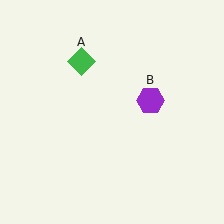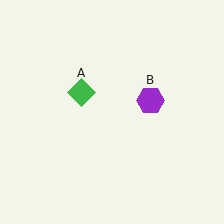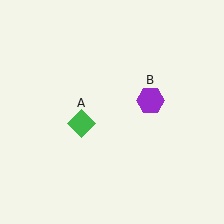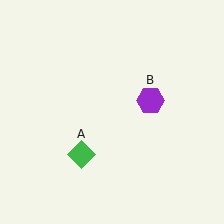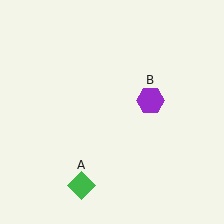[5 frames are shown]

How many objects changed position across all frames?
1 object changed position: green diamond (object A).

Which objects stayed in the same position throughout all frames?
Purple hexagon (object B) remained stationary.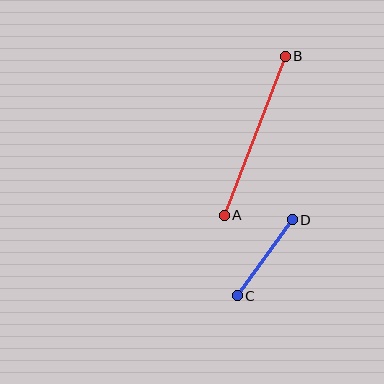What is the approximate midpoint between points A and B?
The midpoint is at approximately (255, 136) pixels.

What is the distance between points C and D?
The distance is approximately 94 pixels.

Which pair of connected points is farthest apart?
Points A and B are farthest apart.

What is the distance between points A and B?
The distance is approximately 170 pixels.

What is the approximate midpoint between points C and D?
The midpoint is at approximately (265, 258) pixels.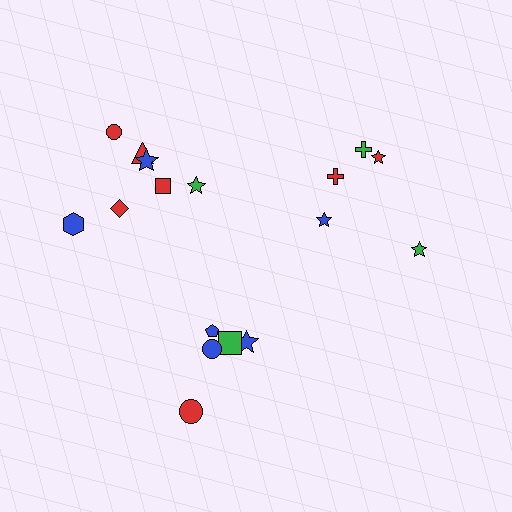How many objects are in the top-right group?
There are 5 objects.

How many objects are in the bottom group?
There are 5 objects.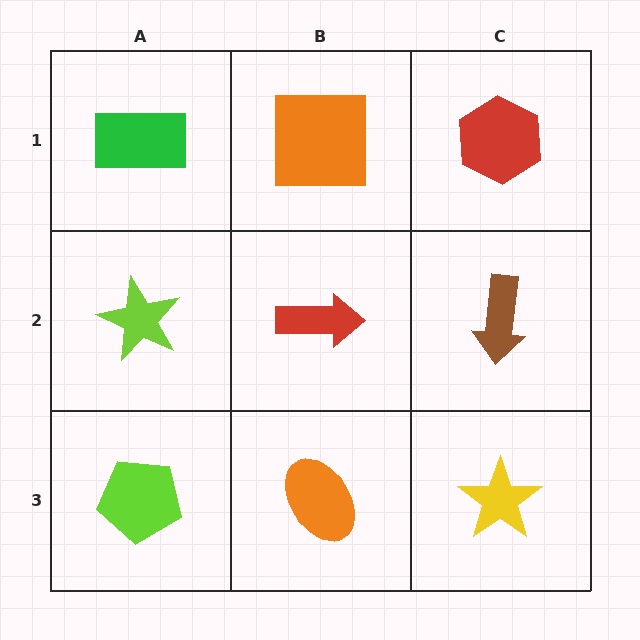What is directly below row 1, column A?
A lime star.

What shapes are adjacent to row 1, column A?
A lime star (row 2, column A), an orange square (row 1, column B).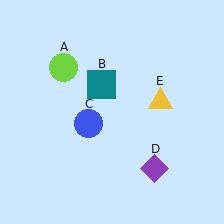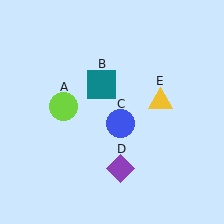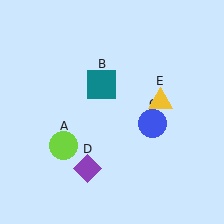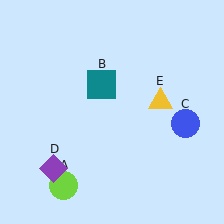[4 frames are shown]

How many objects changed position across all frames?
3 objects changed position: lime circle (object A), blue circle (object C), purple diamond (object D).